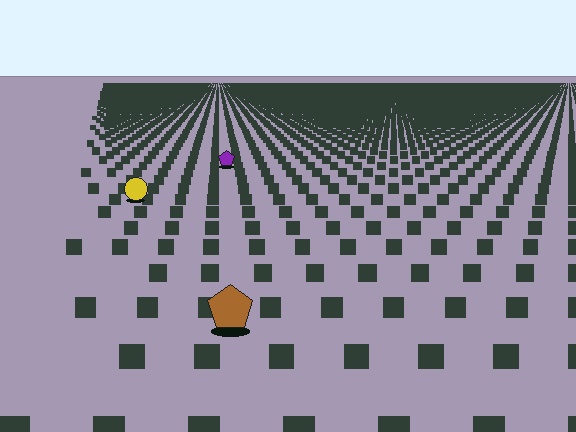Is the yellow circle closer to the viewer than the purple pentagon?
Yes. The yellow circle is closer — you can tell from the texture gradient: the ground texture is coarser near it.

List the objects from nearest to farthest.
From nearest to farthest: the brown pentagon, the yellow circle, the purple pentagon.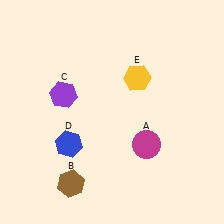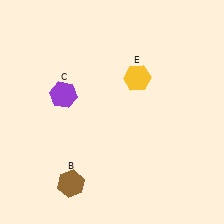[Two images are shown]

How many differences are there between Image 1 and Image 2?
There are 2 differences between the two images.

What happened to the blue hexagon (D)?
The blue hexagon (D) was removed in Image 2. It was in the bottom-left area of Image 1.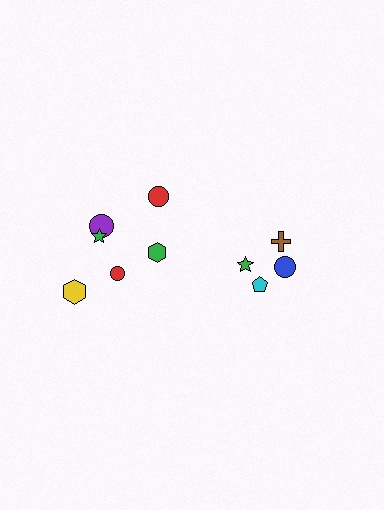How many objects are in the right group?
There are 4 objects.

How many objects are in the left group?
There are 6 objects.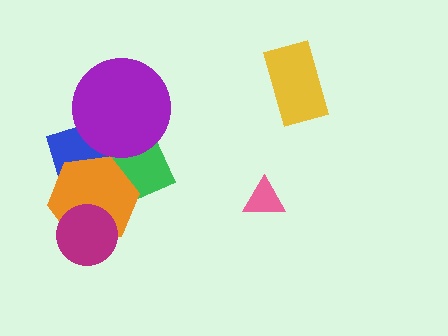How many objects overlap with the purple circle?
2 objects overlap with the purple circle.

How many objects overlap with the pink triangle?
0 objects overlap with the pink triangle.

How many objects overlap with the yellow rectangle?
0 objects overlap with the yellow rectangle.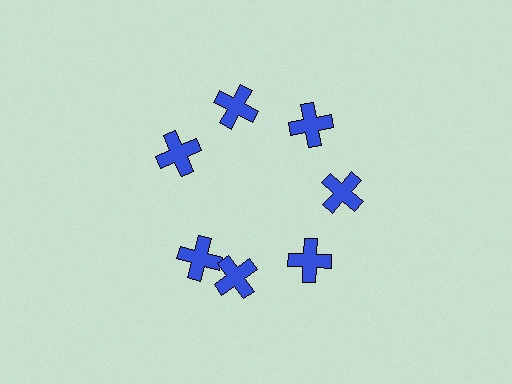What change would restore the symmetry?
The symmetry would be restored by rotating it back into even spacing with its neighbors so that all 7 crosses sit at equal angles and equal distance from the center.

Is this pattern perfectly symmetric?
No. The 7 blue crosses are arranged in a ring, but one element near the 8 o'clock position is rotated out of alignment along the ring, breaking the 7-fold rotational symmetry.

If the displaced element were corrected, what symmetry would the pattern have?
It would have 7-fold rotational symmetry — the pattern would map onto itself every 51 degrees.